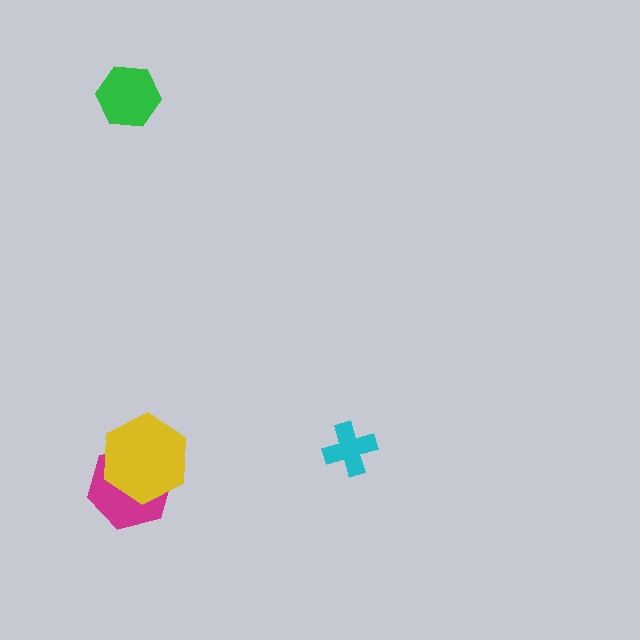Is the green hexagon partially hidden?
No, no other shape covers it.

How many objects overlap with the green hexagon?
0 objects overlap with the green hexagon.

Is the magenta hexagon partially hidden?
Yes, it is partially covered by another shape.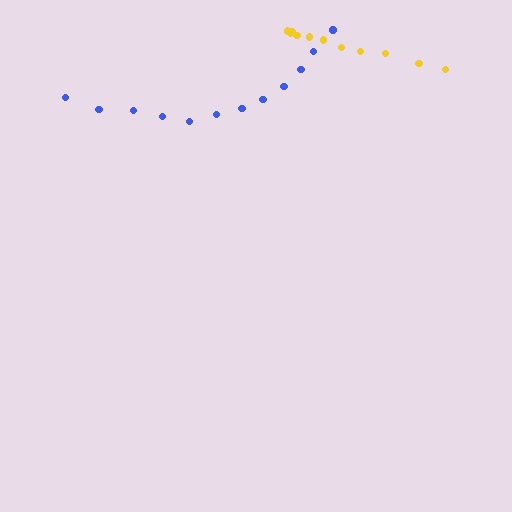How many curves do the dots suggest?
There are 2 distinct paths.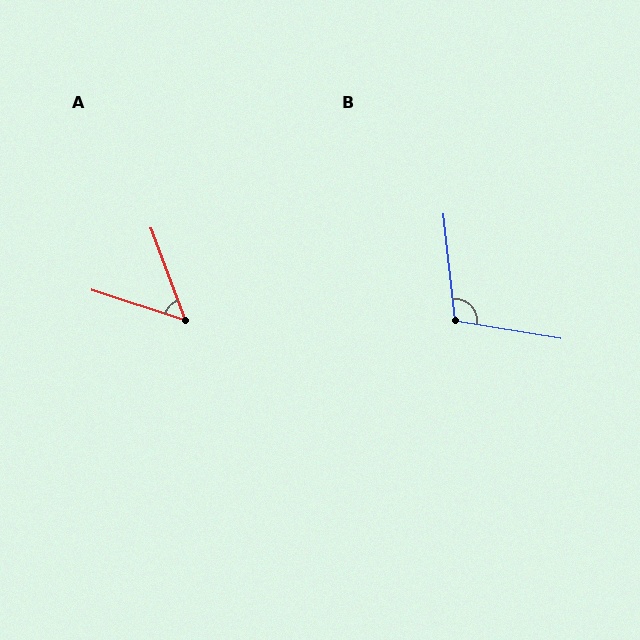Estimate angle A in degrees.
Approximately 52 degrees.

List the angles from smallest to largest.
A (52°), B (105°).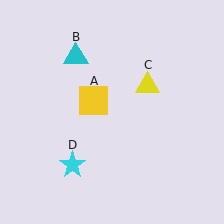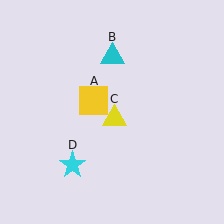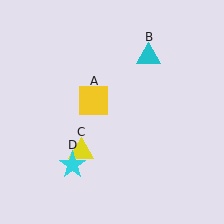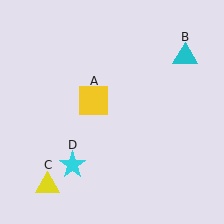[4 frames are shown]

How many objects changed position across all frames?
2 objects changed position: cyan triangle (object B), yellow triangle (object C).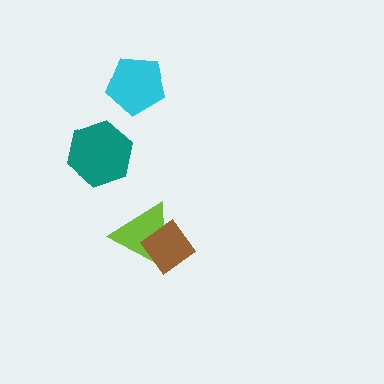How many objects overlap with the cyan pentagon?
0 objects overlap with the cyan pentagon.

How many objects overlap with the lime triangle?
1 object overlaps with the lime triangle.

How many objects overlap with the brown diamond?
1 object overlaps with the brown diamond.